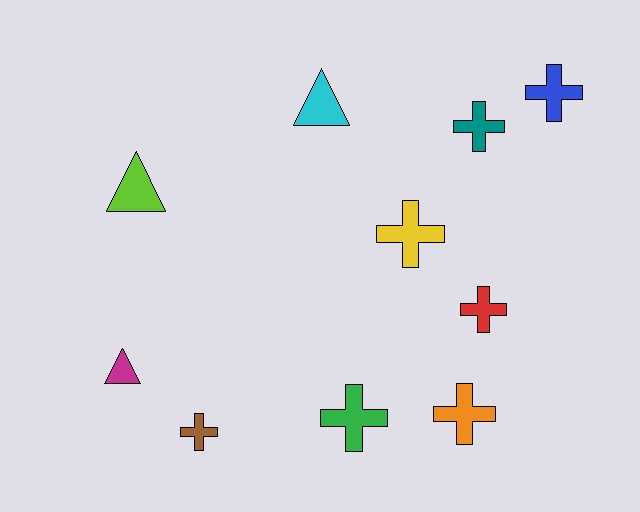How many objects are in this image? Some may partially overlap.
There are 10 objects.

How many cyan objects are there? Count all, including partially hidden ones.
There is 1 cyan object.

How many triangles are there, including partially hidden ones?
There are 3 triangles.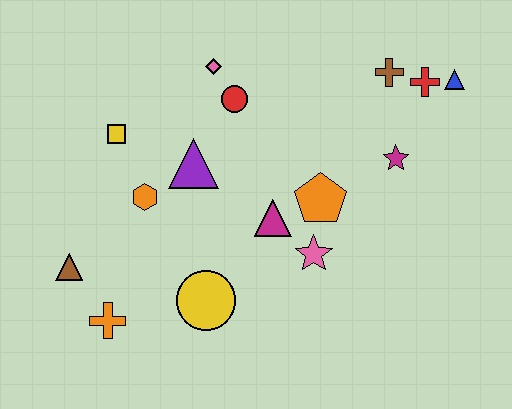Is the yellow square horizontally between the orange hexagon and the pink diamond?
No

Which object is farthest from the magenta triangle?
The blue triangle is farthest from the magenta triangle.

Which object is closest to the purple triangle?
The orange hexagon is closest to the purple triangle.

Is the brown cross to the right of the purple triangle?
Yes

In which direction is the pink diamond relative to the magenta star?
The pink diamond is to the left of the magenta star.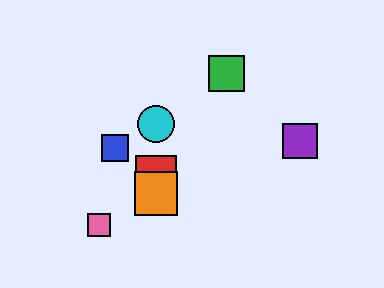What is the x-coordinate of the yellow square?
The yellow square is at x≈156.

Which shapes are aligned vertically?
The red square, the yellow square, the orange square, the cyan circle are aligned vertically.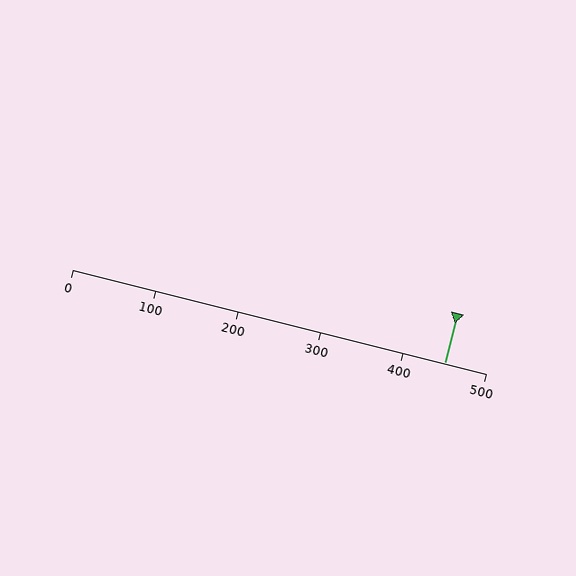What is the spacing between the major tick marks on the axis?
The major ticks are spaced 100 apart.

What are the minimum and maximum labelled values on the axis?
The axis runs from 0 to 500.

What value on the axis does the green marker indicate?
The marker indicates approximately 450.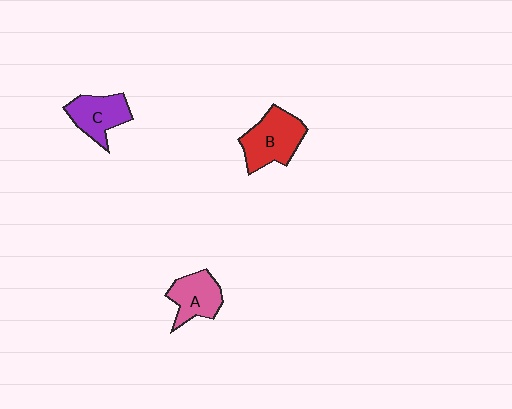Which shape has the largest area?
Shape B (red).